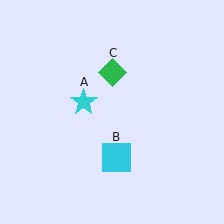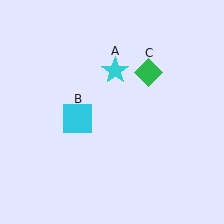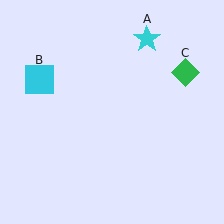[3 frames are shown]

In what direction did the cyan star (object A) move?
The cyan star (object A) moved up and to the right.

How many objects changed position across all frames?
3 objects changed position: cyan star (object A), cyan square (object B), green diamond (object C).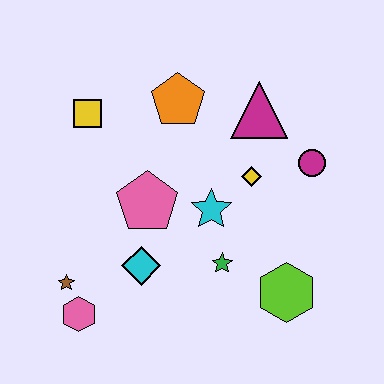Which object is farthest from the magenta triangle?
The pink hexagon is farthest from the magenta triangle.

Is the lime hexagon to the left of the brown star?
No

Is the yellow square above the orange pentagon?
No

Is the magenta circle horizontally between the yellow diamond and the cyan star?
No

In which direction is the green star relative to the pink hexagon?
The green star is to the right of the pink hexagon.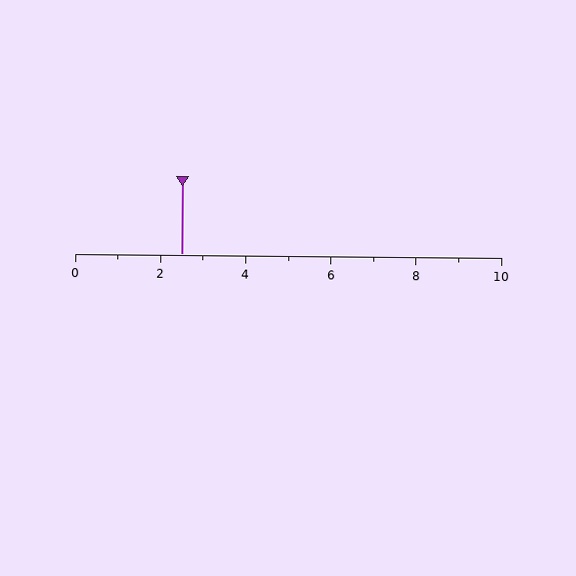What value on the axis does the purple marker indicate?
The marker indicates approximately 2.5.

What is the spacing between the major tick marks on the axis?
The major ticks are spaced 2 apart.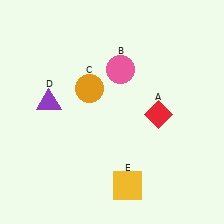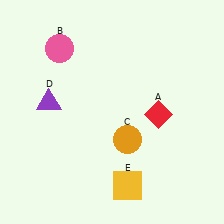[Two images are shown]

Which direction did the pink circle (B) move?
The pink circle (B) moved left.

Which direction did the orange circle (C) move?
The orange circle (C) moved down.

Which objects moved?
The objects that moved are: the pink circle (B), the orange circle (C).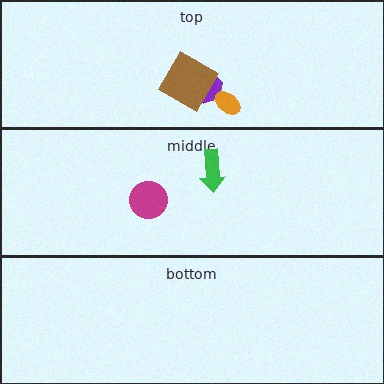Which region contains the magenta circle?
The middle region.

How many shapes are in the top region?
3.